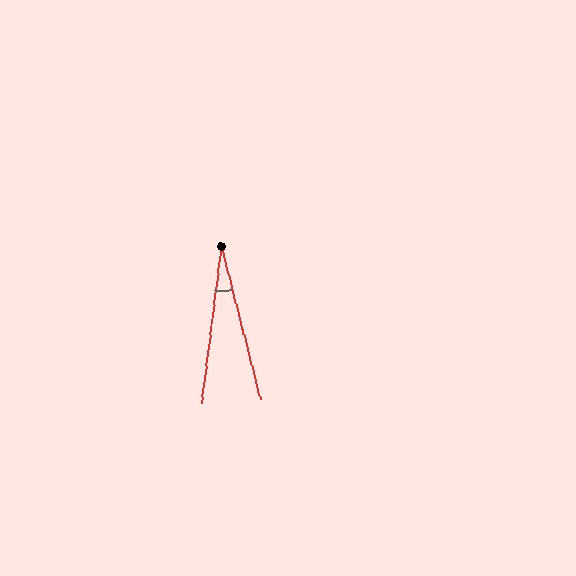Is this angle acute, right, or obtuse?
It is acute.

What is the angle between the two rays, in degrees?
Approximately 22 degrees.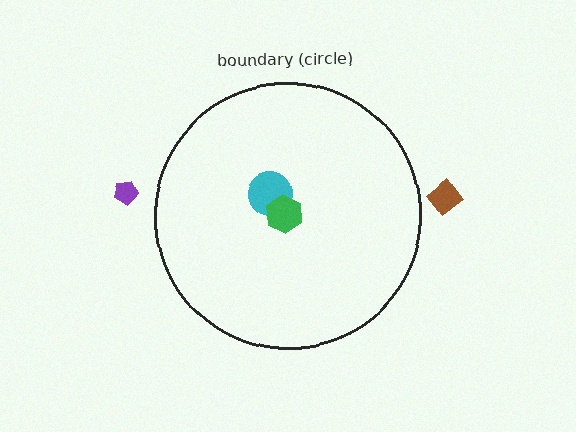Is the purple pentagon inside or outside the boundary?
Outside.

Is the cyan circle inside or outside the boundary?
Inside.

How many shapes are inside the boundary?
2 inside, 2 outside.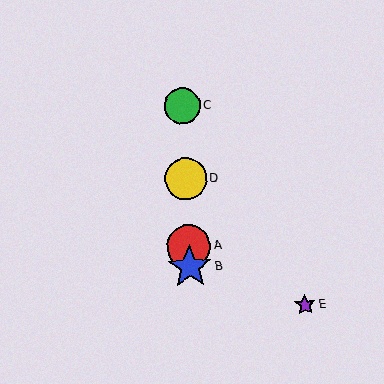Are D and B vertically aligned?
Yes, both are at x≈186.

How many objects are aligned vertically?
4 objects (A, B, C, D) are aligned vertically.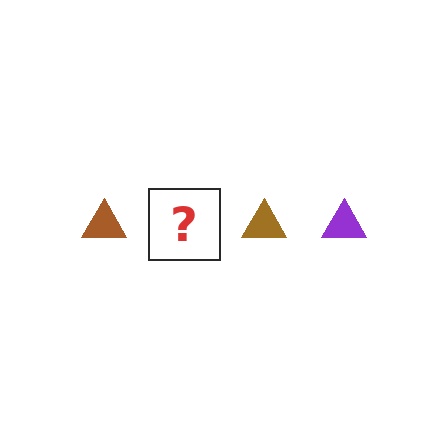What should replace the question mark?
The question mark should be replaced with a purple triangle.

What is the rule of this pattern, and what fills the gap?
The rule is that the pattern cycles through brown, purple triangles. The gap should be filled with a purple triangle.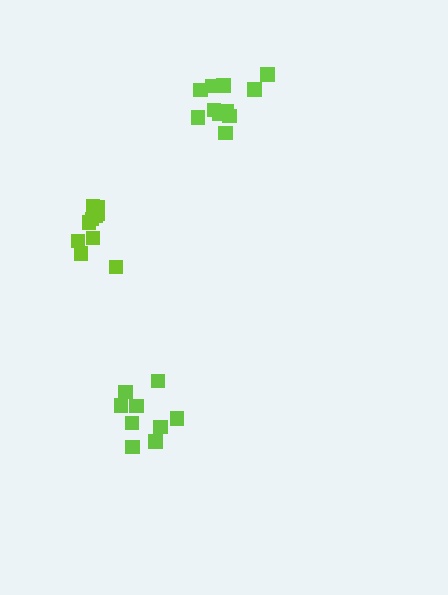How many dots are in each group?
Group 1: 10 dots, Group 2: 11 dots, Group 3: 9 dots (30 total).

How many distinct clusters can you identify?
There are 3 distinct clusters.